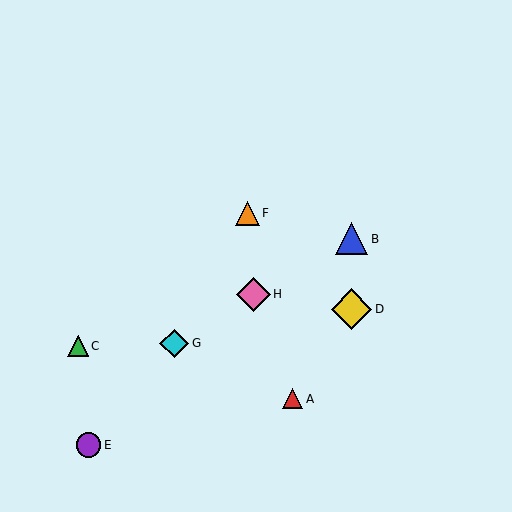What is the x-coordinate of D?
Object D is at x≈352.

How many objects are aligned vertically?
2 objects (B, D) are aligned vertically.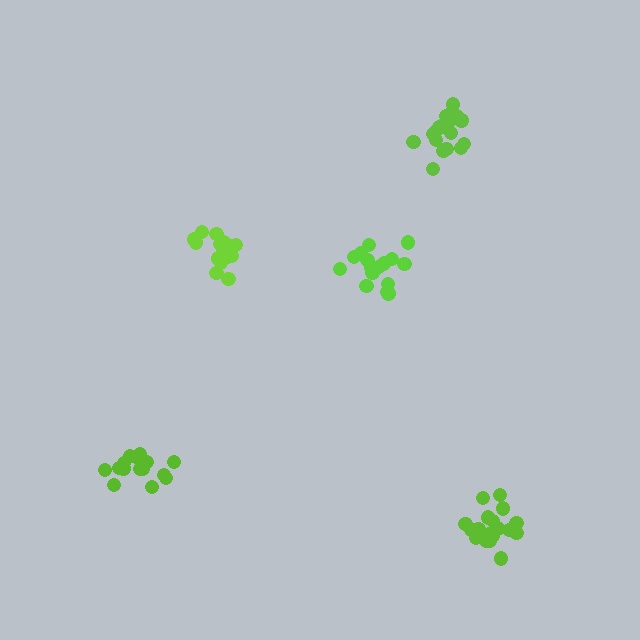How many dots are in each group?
Group 1: 17 dots, Group 2: 19 dots, Group 3: 19 dots, Group 4: 17 dots, Group 5: 15 dots (87 total).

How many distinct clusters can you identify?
There are 5 distinct clusters.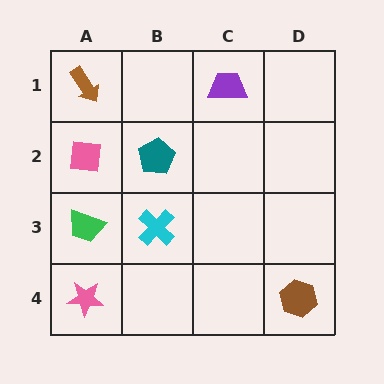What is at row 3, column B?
A cyan cross.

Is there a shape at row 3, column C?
No, that cell is empty.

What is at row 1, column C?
A purple trapezoid.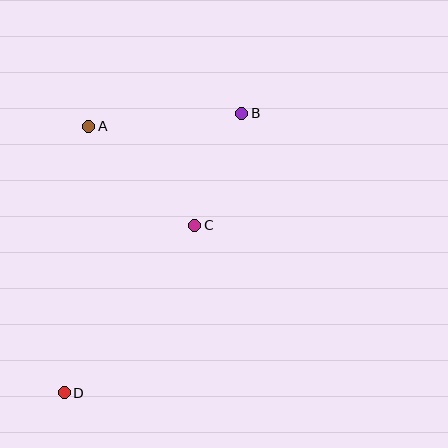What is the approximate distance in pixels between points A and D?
The distance between A and D is approximately 268 pixels.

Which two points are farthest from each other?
Points B and D are farthest from each other.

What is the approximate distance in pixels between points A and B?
The distance between A and B is approximately 154 pixels.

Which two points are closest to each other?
Points B and C are closest to each other.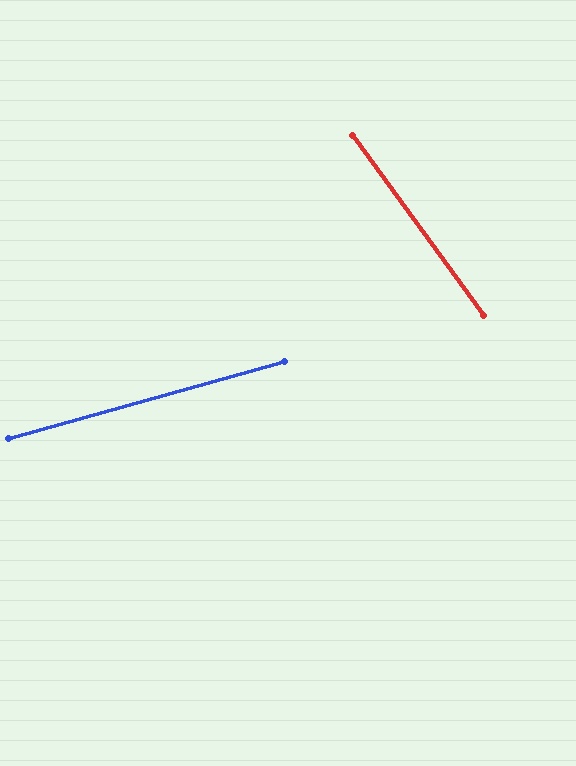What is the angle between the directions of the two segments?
Approximately 70 degrees.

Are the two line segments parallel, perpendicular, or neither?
Neither parallel nor perpendicular — they differ by about 70°.